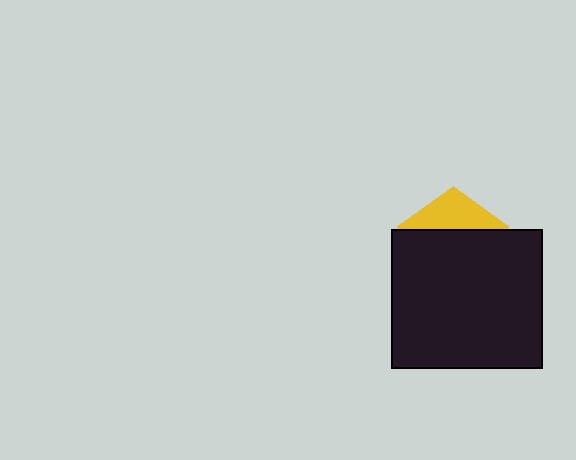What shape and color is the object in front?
The object in front is a black rectangle.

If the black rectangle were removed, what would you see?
You would see the complete yellow pentagon.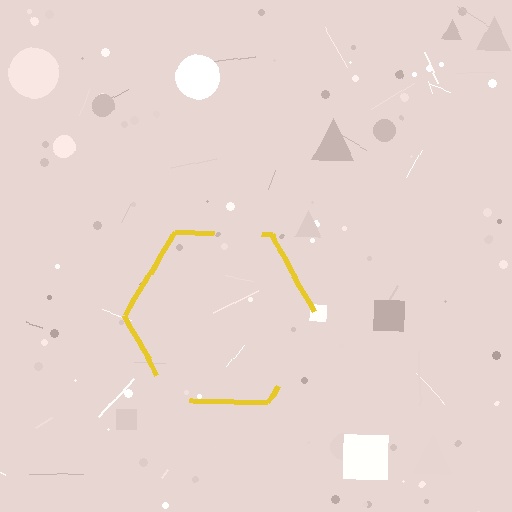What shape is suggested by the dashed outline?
The dashed outline suggests a hexagon.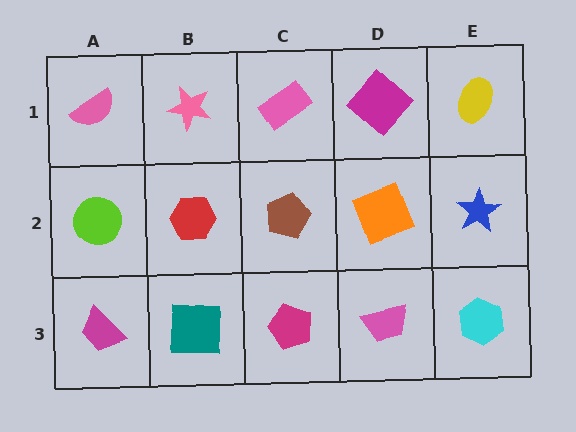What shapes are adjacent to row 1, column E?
A blue star (row 2, column E), a magenta diamond (row 1, column D).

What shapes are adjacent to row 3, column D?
An orange square (row 2, column D), a magenta pentagon (row 3, column C), a cyan hexagon (row 3, column E).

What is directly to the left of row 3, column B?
A magenta trapezoid.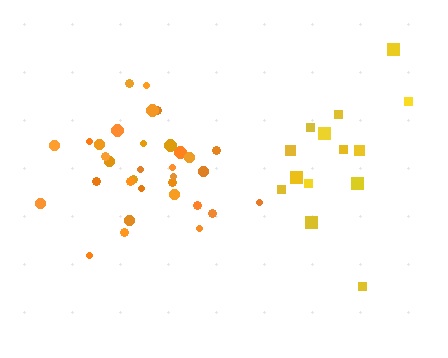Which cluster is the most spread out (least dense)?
Yellow.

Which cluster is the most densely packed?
Orange.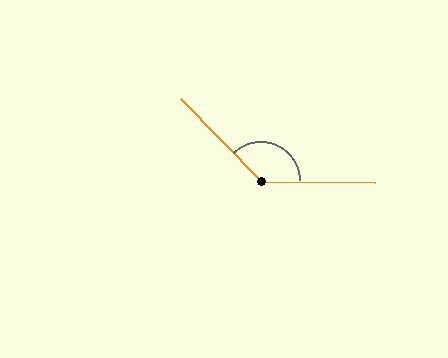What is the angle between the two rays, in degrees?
Approximately 135 degrees.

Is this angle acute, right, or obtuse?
It is obtuse.